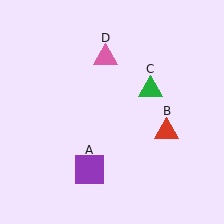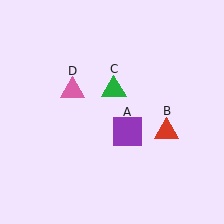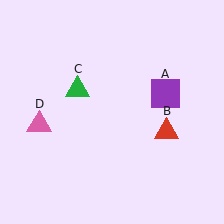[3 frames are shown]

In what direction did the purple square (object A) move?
The purple square (object A) moved up and to the right.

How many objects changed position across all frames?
3 objects changed position: purple square (object A), green triangle (object C), pink triangle (object D).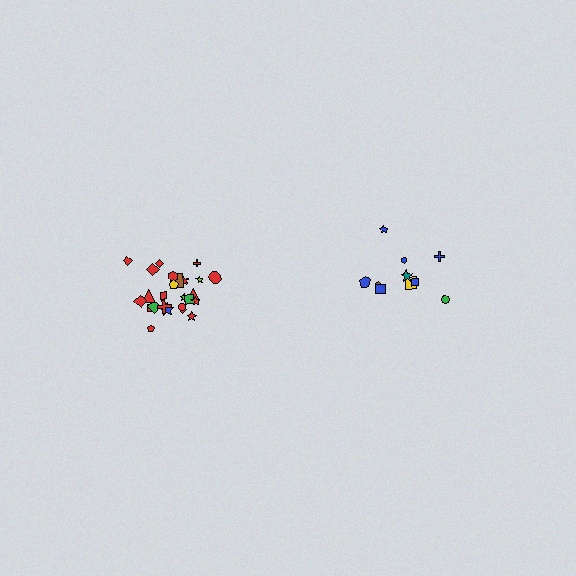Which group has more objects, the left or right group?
The left group.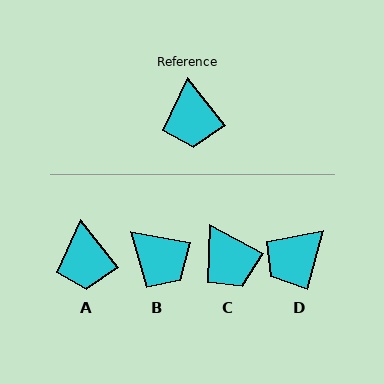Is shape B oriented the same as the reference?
No, it is off by about 41 degrees.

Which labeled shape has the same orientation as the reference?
A.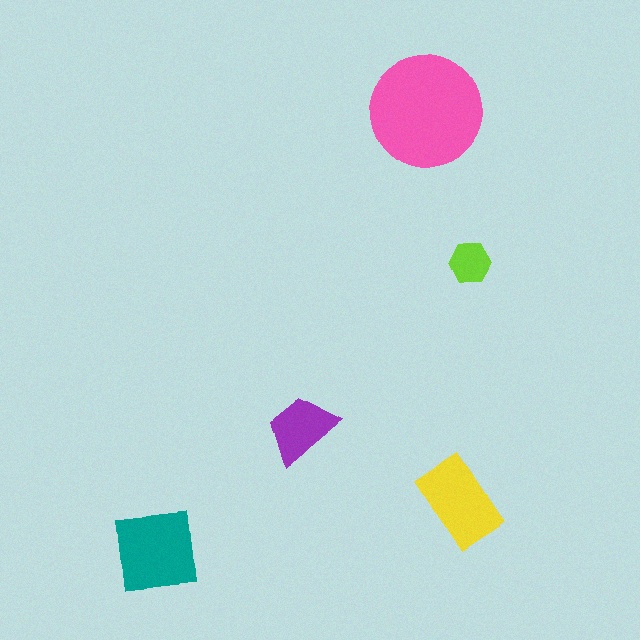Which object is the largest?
The pink circle.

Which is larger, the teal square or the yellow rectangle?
The teal square.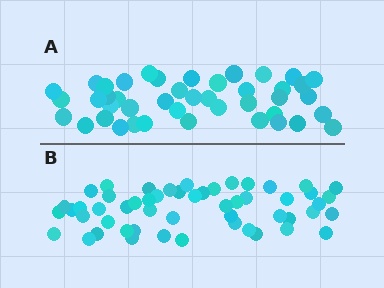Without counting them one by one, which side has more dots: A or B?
Region B (the bottom region) has more dots.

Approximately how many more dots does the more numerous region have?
Region B has roughly 10 or so more dots than region A.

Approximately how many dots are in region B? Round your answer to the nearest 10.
About 50 dots. (The exact count is 53, which rounds to 50.)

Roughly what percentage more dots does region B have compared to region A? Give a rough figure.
About 25% more.